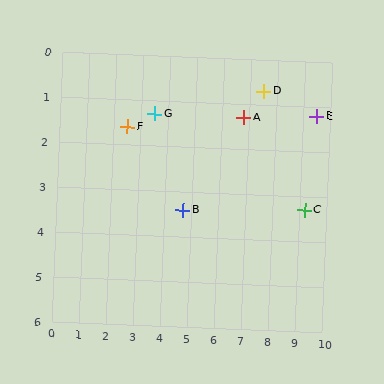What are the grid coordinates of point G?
Point G is at approximately (3.5, 1.3).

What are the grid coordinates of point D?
Point D is at approximately (7.5, 0.7).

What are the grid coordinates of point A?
Point A is at approximately (6.8, 1.3).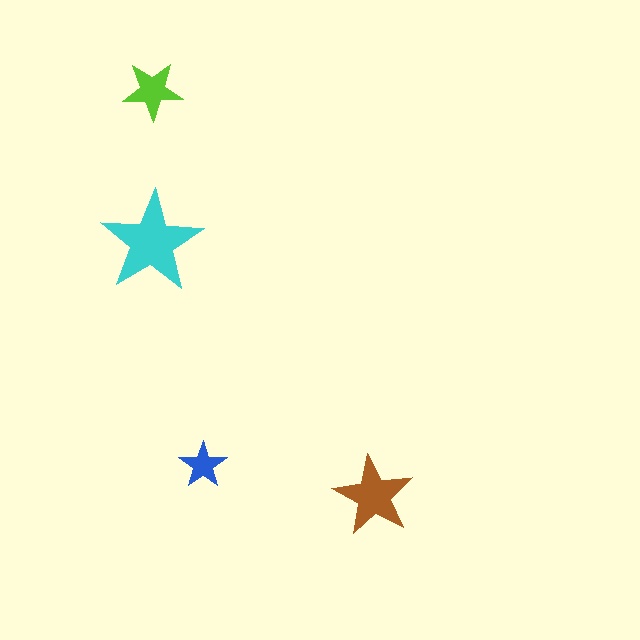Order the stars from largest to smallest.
the cyan one, the brown one, the lime one, the blue one.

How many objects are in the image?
There are 4 objects in the image.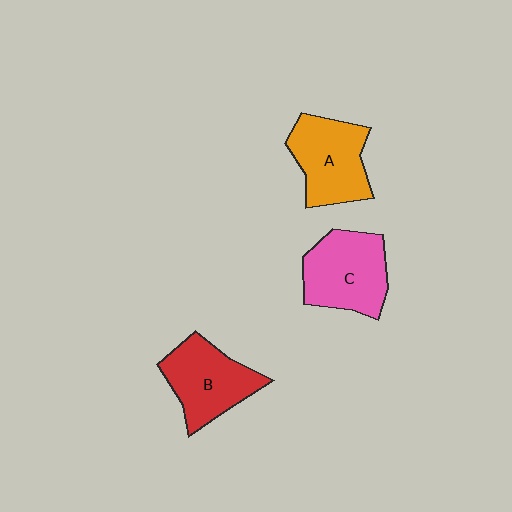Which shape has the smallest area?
Shape B (red).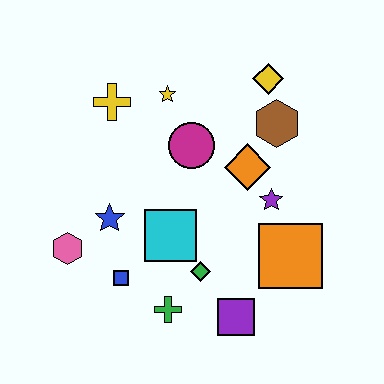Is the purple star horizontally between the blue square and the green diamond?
No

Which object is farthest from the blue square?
The yellow diamond is farthest from the blue square.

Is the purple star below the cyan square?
No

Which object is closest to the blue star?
The pink hexagon is closest to the blue star.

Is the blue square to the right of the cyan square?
No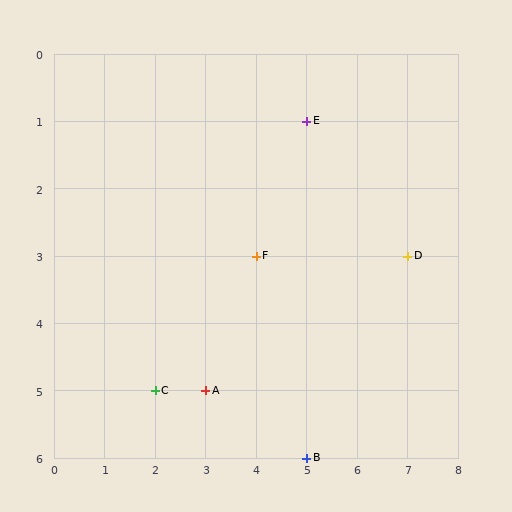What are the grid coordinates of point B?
Point B is at grid coordinates (5, 6).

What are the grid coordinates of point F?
Point F is at grid coordinates (4, 3).